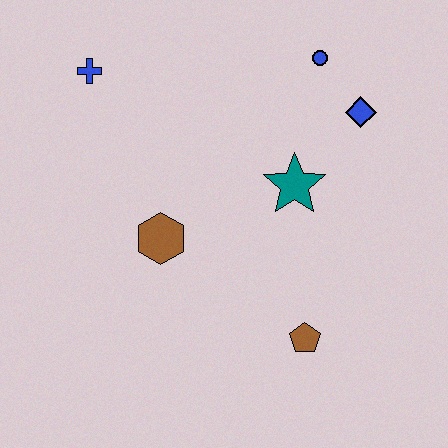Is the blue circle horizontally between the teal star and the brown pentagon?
No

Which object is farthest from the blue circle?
The brown pentagon is farthest from the blue circle.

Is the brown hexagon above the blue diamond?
No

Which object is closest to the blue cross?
The brown hexagon is closest to the blue cross.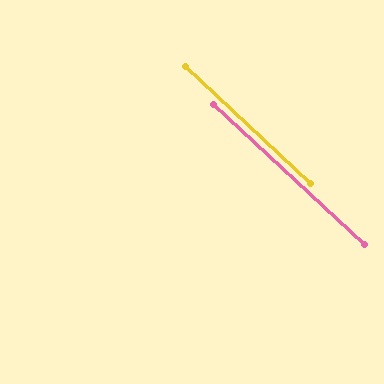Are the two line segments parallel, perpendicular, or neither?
Parallel — their directions differ by only 0.3°.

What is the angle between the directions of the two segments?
Approximately 0 degrees.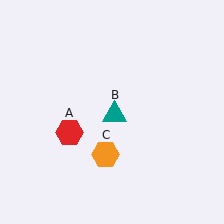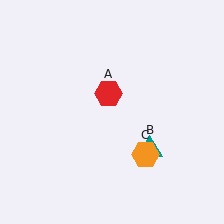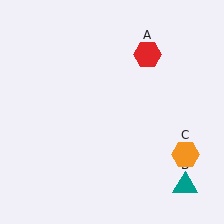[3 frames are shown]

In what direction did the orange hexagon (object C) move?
The orange hexagon (object C) moved right.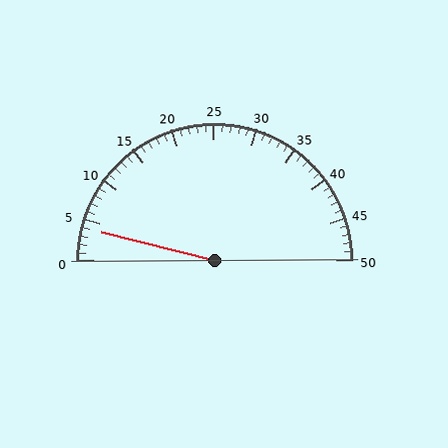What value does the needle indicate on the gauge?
The needle indicates approximately 4.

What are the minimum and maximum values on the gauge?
The gauge ranges from 0 to 50.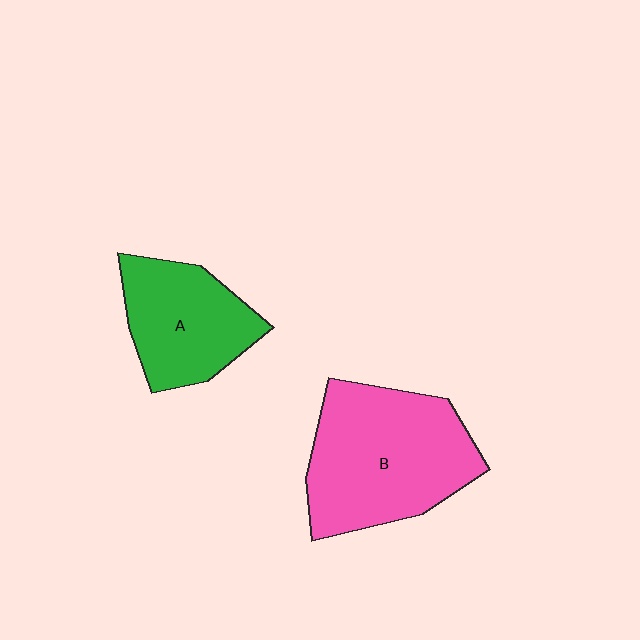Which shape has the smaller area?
Shape A (green).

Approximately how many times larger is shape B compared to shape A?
Approximately 1.5 times.